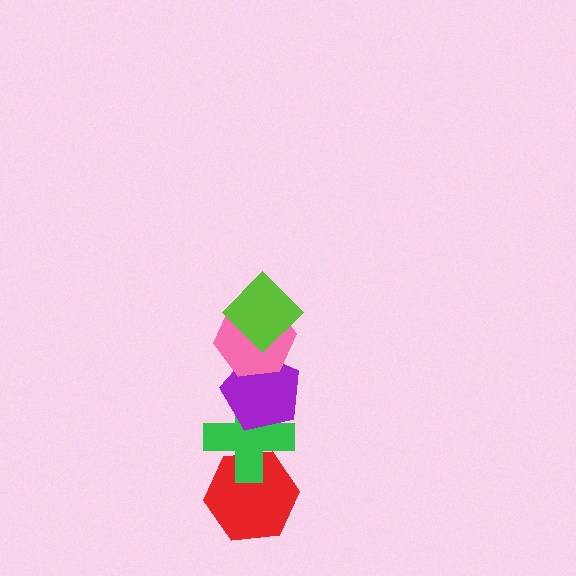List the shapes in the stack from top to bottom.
From top to bottom: the lime diamond, the pink hexagon, the purple pentagon, the green cross, the red hexagon.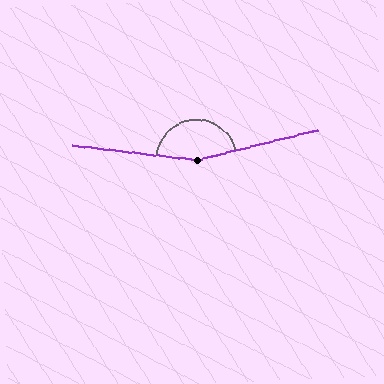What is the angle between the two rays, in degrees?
Approximately 160 degrees.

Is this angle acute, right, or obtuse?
It is obtuse.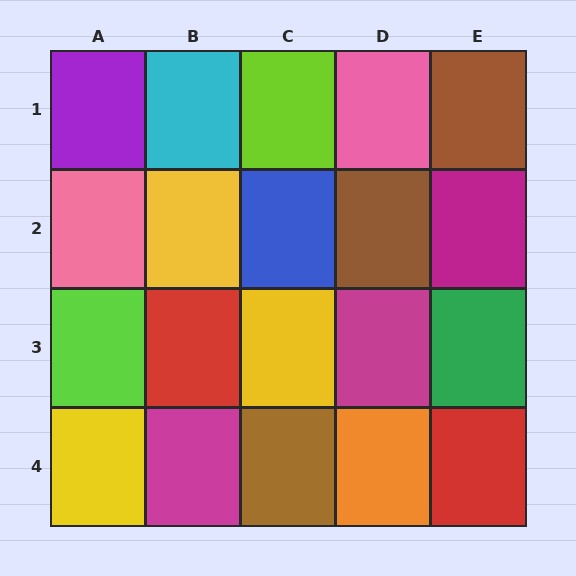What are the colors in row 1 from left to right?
Purple, cyan, lime, pink, brown.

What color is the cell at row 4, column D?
Orange.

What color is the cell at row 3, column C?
Yellow.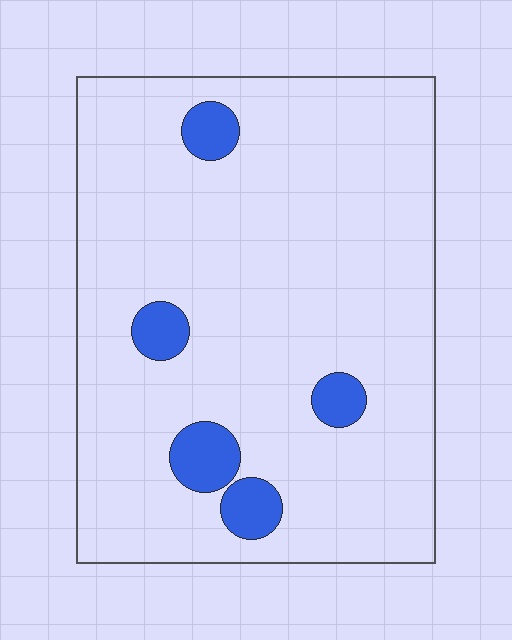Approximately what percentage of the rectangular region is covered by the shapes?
Approximately 10%.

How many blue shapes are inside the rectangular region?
5.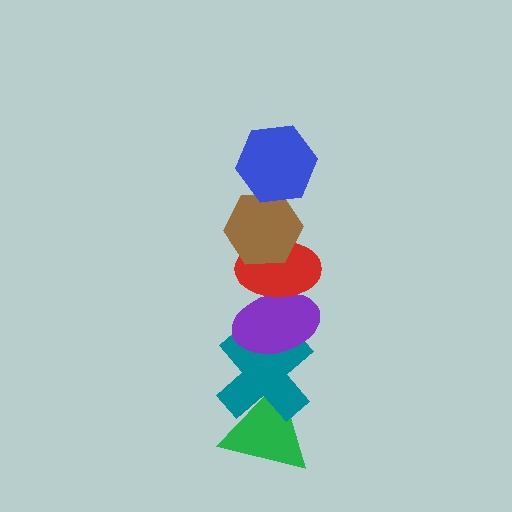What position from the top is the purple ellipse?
The purple ellipse is 4th from the top.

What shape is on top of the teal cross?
The purple ellipse is on top of the teal cross.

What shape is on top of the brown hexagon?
The blue hexagon is on top of the brown hexagon.